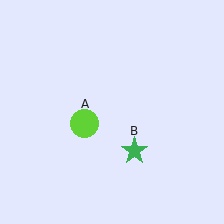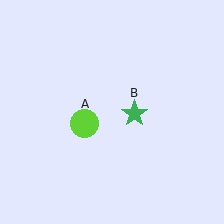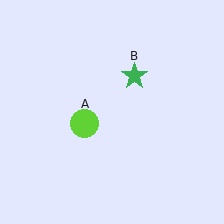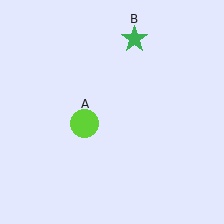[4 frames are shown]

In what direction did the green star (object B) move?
The green star (object B) moved up.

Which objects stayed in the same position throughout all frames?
Lime circle (object A) remained stationary.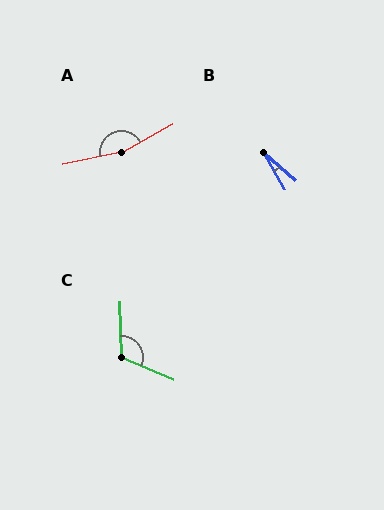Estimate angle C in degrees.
Approximately 114 degrees.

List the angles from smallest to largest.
B (19°), C (114°), A (162°).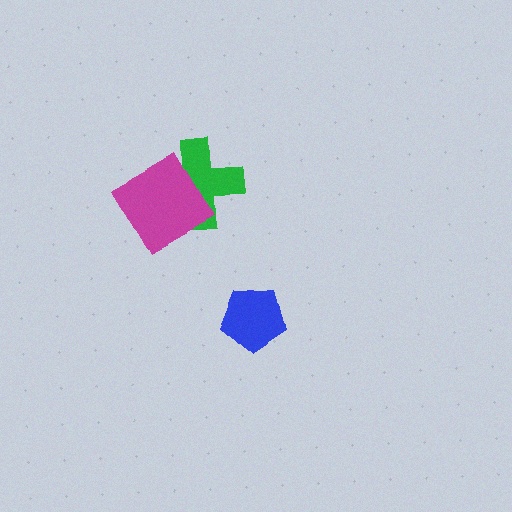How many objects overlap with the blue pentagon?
0 objects overlap with the blue pentagon.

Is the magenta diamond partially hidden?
No, no other shape covers it.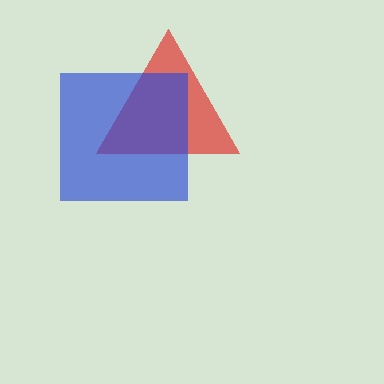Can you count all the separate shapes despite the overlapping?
Yes, there are 2 separate shapes.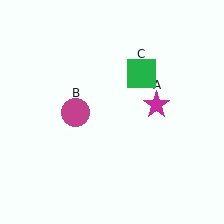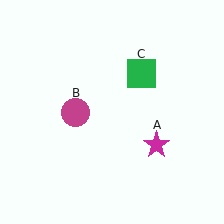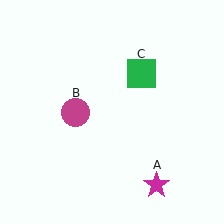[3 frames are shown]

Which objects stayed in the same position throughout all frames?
Magenta circle (object B) and green square (object C) remained stationary.